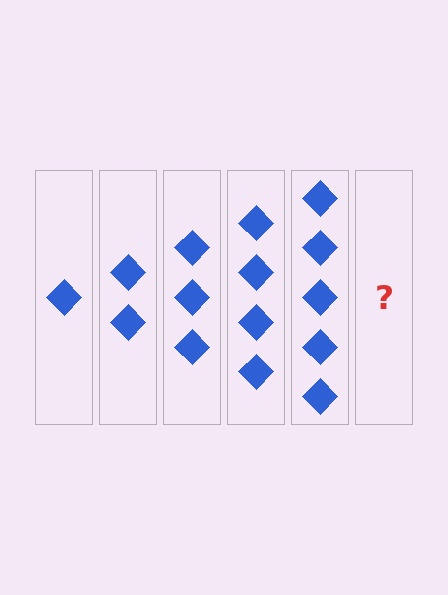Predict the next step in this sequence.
The next step is 6 diamonds.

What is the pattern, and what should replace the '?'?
The pattern is that each step adds one more diamond. The '?' should be 6 diamonds.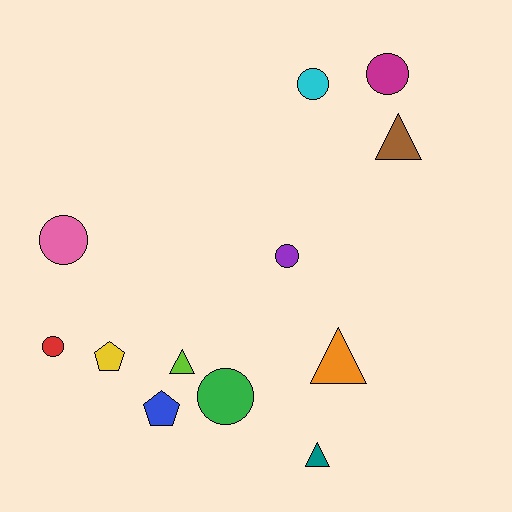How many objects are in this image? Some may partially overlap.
There are 12 objects.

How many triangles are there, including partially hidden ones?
There are 4 triangles.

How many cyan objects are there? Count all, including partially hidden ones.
There is 1 cyan object.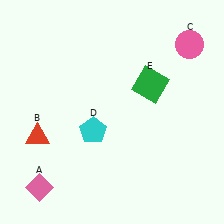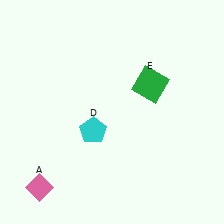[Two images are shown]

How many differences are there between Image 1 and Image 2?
There are 2 differences between the two images.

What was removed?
The pink circle (C), the red triangle (B) were removed in Image 2.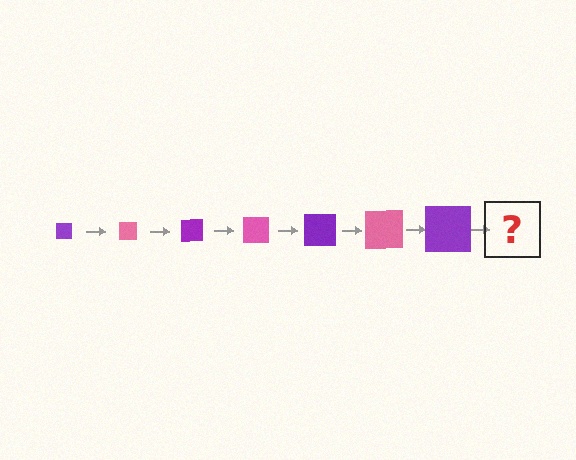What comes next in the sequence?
The next element should be a pink square, larger than the previous one.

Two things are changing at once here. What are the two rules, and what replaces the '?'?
The two rules are that the square grows larger each step and the color cycles through purple and pink. The '?' should be a pink square, larger than the previous one.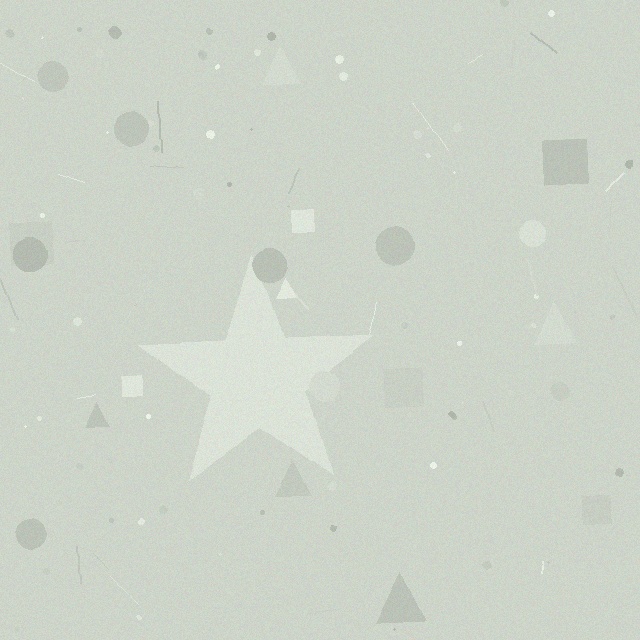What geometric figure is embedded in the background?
A star is embedded in the background.